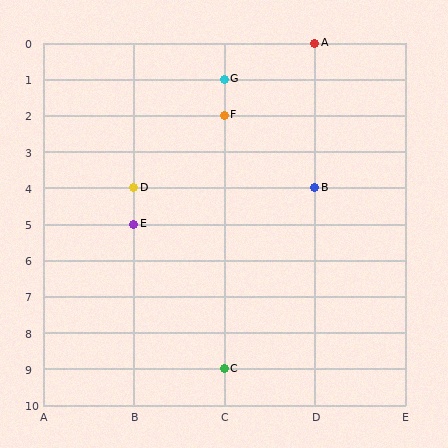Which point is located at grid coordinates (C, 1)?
Point G is at (C, 1).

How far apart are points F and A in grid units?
Points F and A are 1 column and 2 rows apart (about 2.2 grid units diagonally).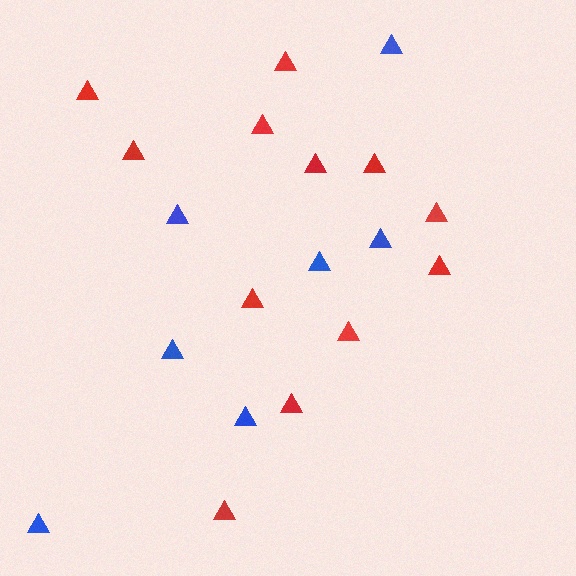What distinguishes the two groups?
There are 2 groups: one group of red triangles (12) and one group of blue triangles (7).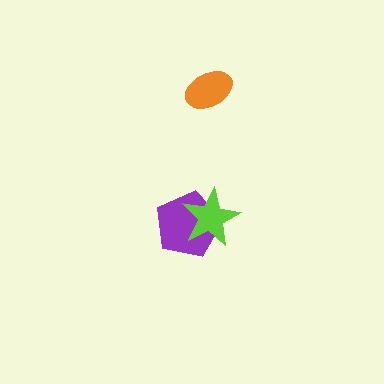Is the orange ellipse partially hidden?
No, no other shape covers it.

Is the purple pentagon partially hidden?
Yes, it is partially covered by another shape.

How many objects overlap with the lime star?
1 object overlaps with the lime star.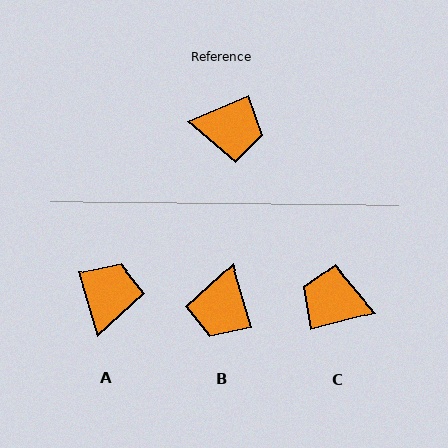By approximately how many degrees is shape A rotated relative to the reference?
Approximately 84 degrees counter-clockwise.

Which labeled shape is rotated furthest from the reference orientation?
C, about 171 degrees away.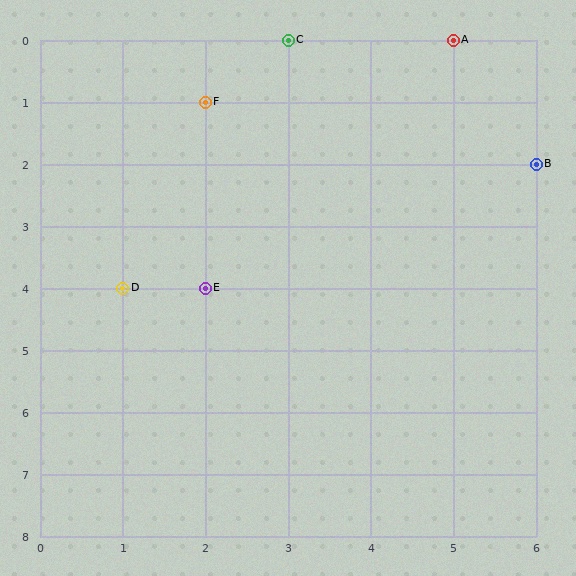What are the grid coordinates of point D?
Point D is at grid coordinates (1, 4).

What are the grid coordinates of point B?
Point B is at grid coordinates (6, 2).